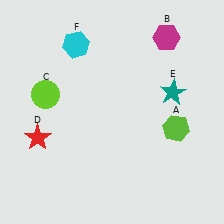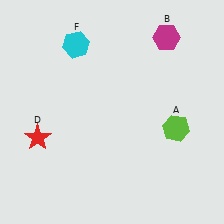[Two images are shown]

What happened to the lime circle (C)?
The lime circle (C) was removed in Image 2. It was in the top-left area of Image 1.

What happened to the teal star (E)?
The teal star (E) was removed in Image 2. It was in the top-right area of Image 1.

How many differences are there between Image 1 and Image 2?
There are 2 differences between the two images.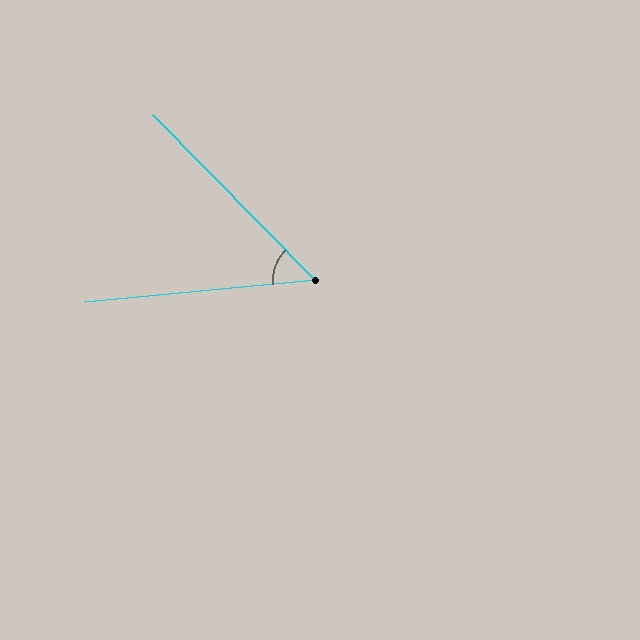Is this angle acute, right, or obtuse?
It is acute.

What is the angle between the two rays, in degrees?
Approximately 51 degrees.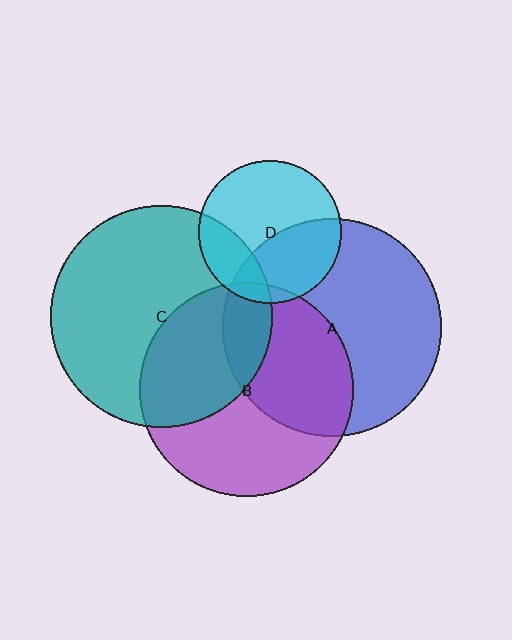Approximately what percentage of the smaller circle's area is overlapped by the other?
Approximately 5%.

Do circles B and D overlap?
Yes.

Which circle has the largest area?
Circle C (teal).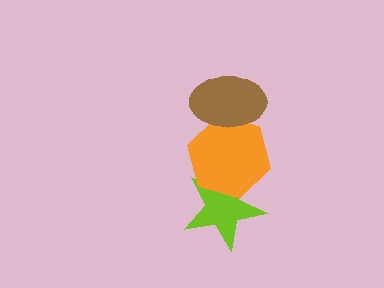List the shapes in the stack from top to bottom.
From top to bottom: the brown ellipse, the orange hexagon, the lime star.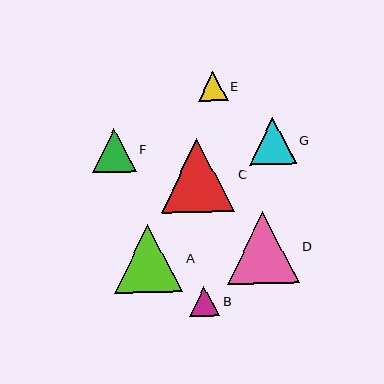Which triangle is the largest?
Triangle C is the largest with a size of approximately 73 pixels.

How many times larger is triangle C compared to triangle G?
Triangle C is approximately 1.6 times the size of triangle G.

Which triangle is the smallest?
Triangle E is the smallest with a size of approximately 29 pixels.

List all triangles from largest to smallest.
From largest to smallest: C, D, A, G, F, B, E.